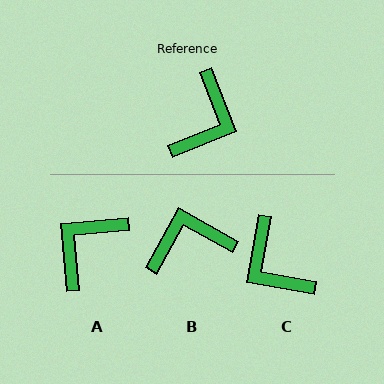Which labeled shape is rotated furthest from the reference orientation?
A, about 163 degrees away.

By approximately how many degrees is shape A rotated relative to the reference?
Approximately 163 degrees counter-clockwise.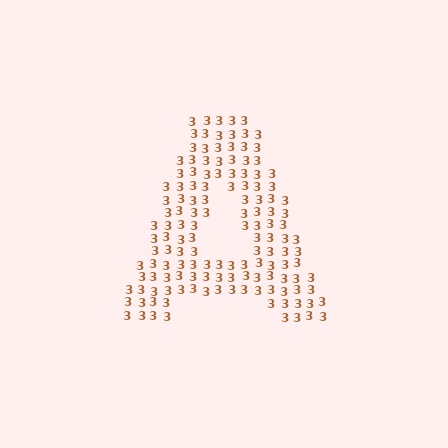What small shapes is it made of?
It is made of small digit 3's.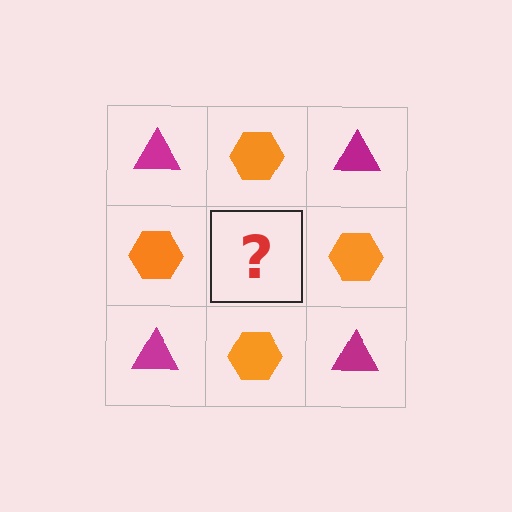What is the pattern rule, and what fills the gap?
The rule is that it alternates magenta triangle and orange hexagon in a checkerboard pattern. The gap should be filled with a magenta triangle.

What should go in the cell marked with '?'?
The missing cell should contain a magenta triangle.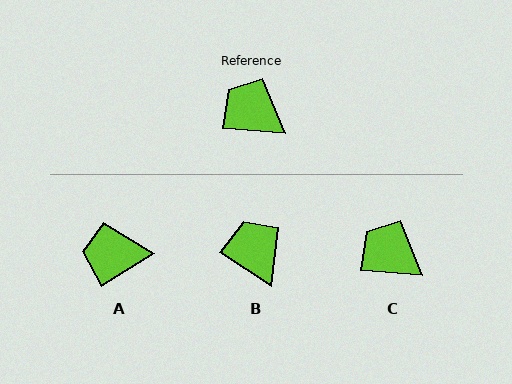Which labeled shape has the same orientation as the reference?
C.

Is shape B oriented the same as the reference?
No, it is off by about 28 degrees.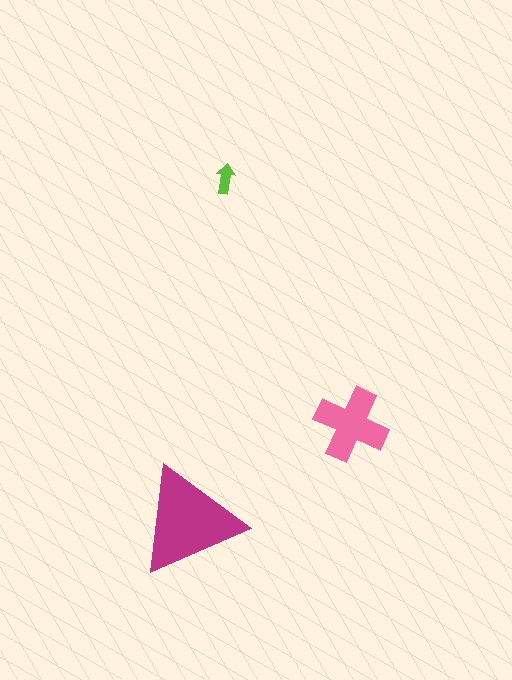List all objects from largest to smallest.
The magenta triangle, the pink cross, the lime arrow.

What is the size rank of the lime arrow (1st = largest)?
3rd.